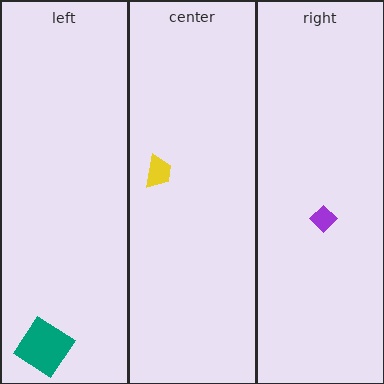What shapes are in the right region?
The purple diamond.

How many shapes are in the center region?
1.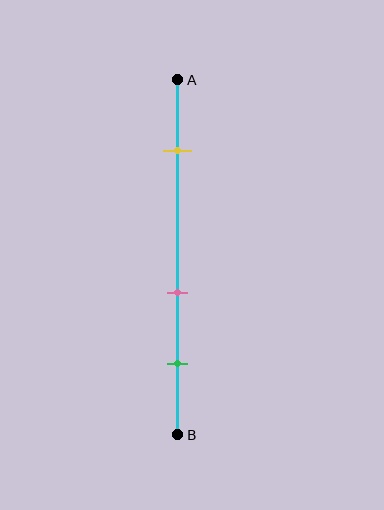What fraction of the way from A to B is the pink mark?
The pink mark is approximately 60% (0.6) of the way from A to B.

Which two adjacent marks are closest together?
The pink and green marks are the closest adjacent pair.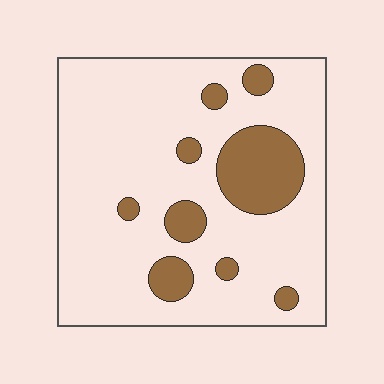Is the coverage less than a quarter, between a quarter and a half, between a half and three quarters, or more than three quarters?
Less than a quarter.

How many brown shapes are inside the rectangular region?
9.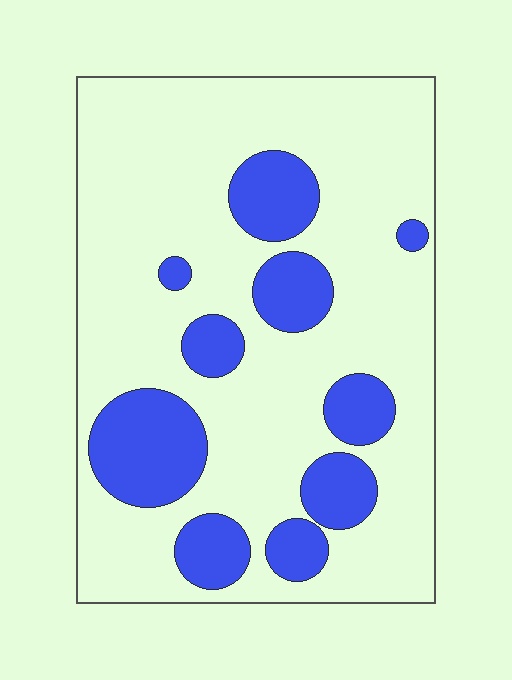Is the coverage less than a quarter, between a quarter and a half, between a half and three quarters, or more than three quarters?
Less than a quarter.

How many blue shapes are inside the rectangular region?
10.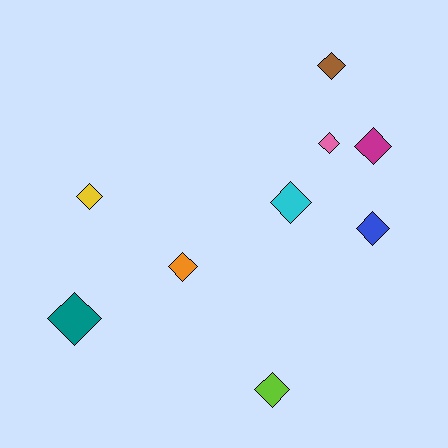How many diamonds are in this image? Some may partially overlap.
There are 9 diamonds.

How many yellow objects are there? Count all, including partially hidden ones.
There is 1 yellow object.